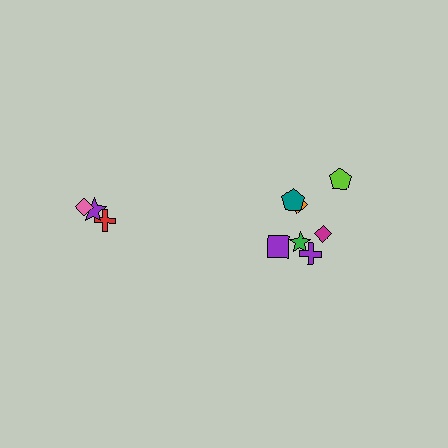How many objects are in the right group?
There are 7 objects.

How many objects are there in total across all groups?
There are 10 objects.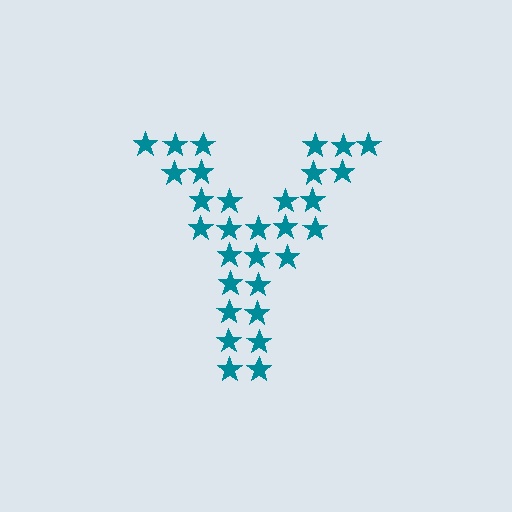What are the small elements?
The small elements are stars.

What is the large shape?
The large shape is the letter Y.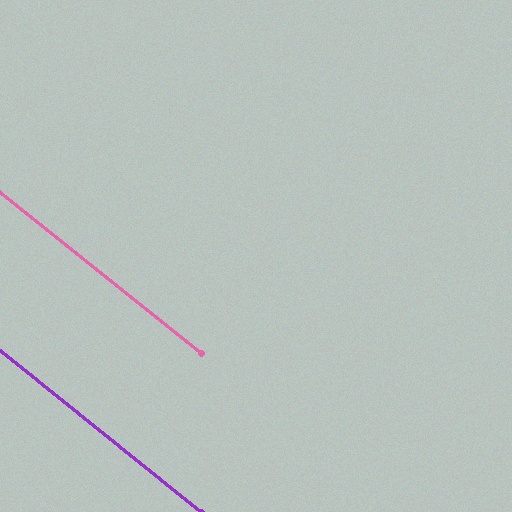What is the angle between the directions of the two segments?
Approximately 0 degrees.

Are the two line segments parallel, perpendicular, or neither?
Parallel — their directions differ by only 0.3°.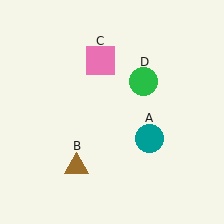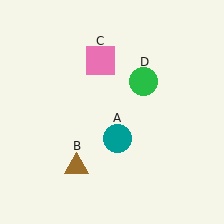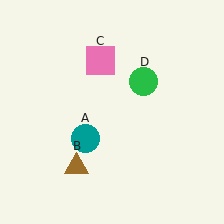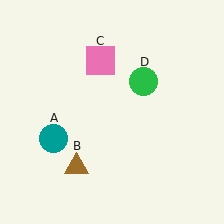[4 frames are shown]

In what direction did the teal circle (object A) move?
The teal circle (object A) moved left.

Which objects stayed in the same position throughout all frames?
Brown triangle (object B) and pink square (object C) and green circle (object D) remained stationary.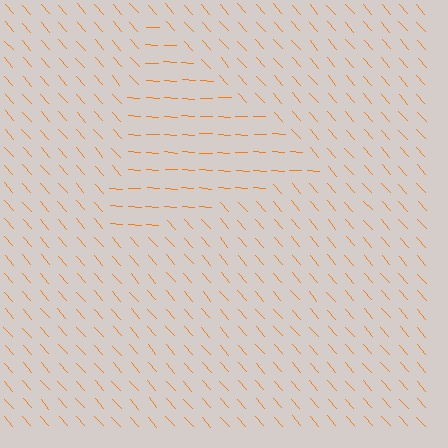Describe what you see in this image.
The image is filled with small orange line segments. A triangle region in the image has lines oriented differently from the surrounding lines, creating a visible texture boundary.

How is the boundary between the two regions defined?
The boundary is defined purely by a change in line orientation (approximately 45 degrees difference). All lines are the same color and thickness.